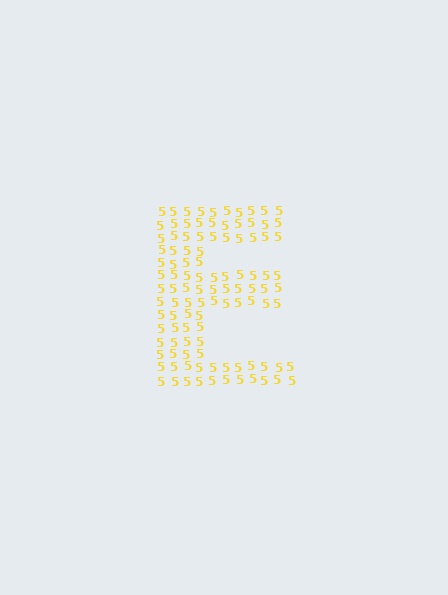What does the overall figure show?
The overall figure shows the letter E.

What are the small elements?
The small elements are digit 5's.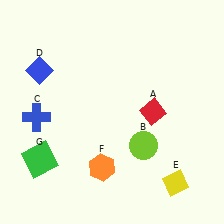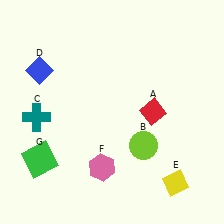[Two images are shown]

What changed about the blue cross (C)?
In Image 1, C is blue. In Image 2, it changed to teal.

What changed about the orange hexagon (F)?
In Image 1, F is orange. In Image 2, it changed to pink.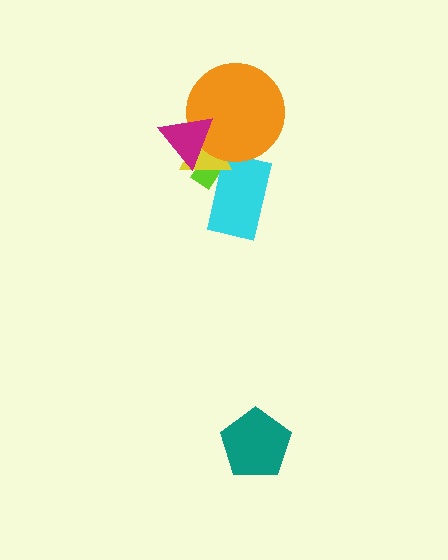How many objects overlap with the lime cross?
4 objects overlap with the lime cross.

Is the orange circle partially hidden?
Yes, it is partially covered by another shape.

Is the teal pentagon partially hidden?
No, no other shape covers it.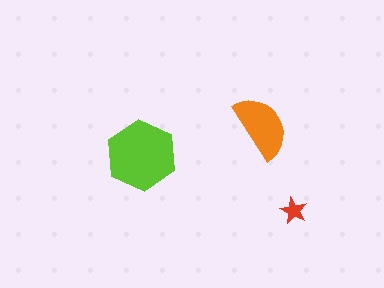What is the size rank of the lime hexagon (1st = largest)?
1st.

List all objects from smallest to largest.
The red star, the orange semicircle, the lime hexagon.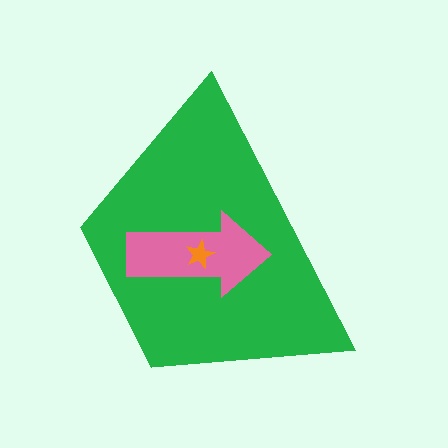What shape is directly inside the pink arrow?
The orange star.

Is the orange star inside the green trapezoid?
Yes.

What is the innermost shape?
The orange star.